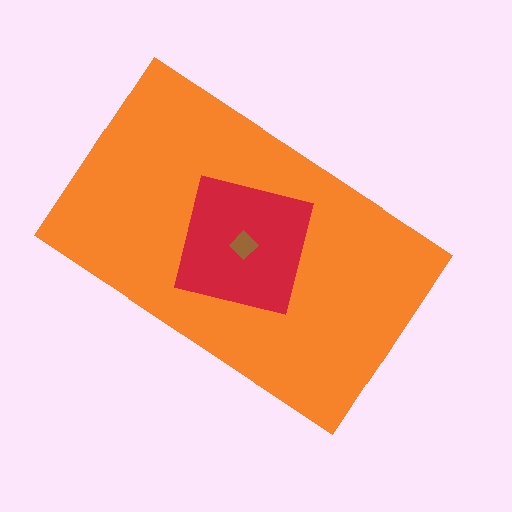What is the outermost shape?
The orange rectangle.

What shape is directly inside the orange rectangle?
The red square.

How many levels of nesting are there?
3.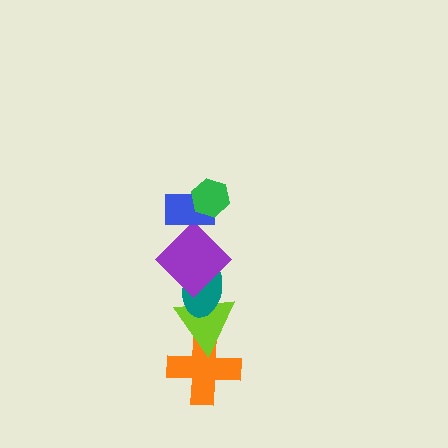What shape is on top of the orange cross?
The lime triangle is on top of the orange cross.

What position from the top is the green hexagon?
The green hexagon is 1st from the top.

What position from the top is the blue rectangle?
The blue rectangle is 2nd from the top.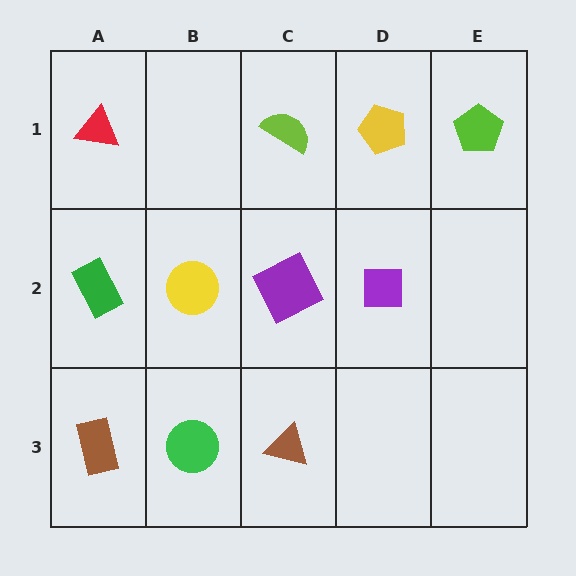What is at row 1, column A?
A red triangle.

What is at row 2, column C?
A purple square.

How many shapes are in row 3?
3 shapes.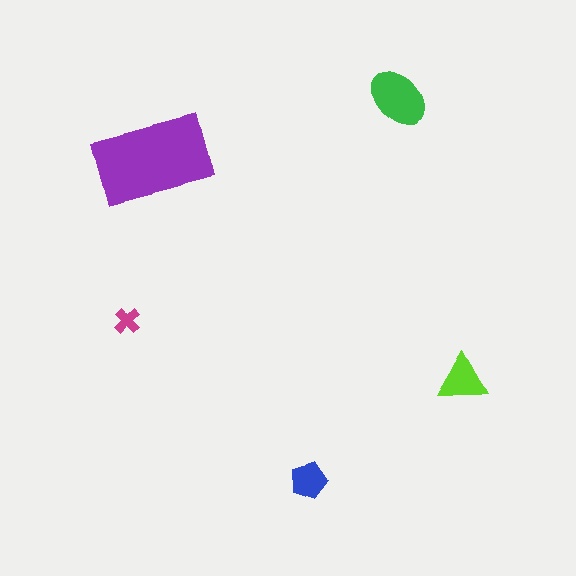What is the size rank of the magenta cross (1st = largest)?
5th.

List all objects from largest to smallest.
The purple rectangle, the green ellipse, the lime triangle, the blue pentagon, the magenta cross.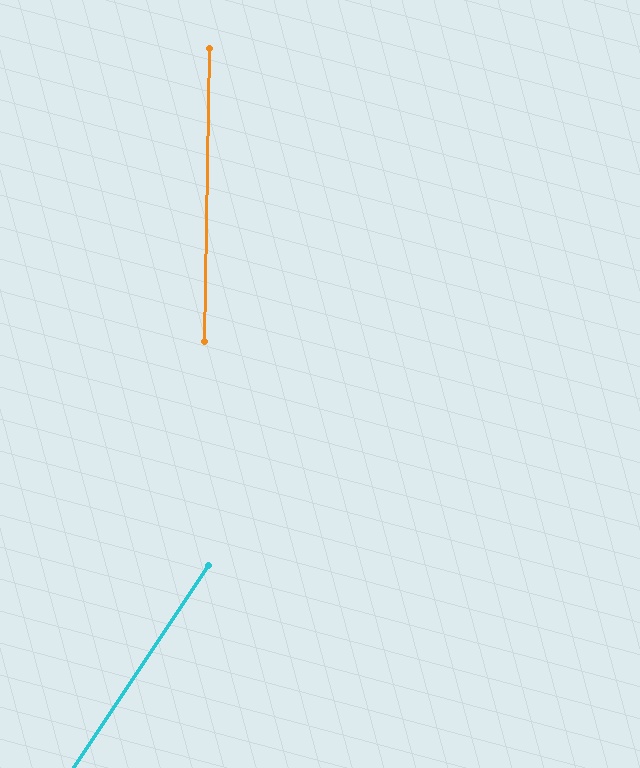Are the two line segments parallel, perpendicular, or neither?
Neither parallel nor perpendicular — they differ by about 33°.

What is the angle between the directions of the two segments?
Approximately 33 degrees.